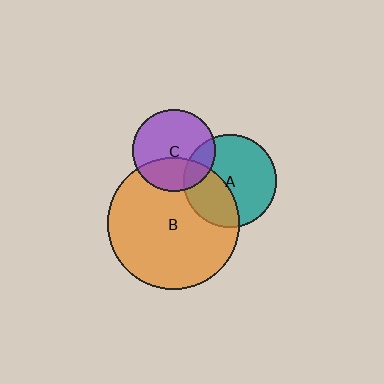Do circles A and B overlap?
Yes.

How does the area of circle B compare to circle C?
Approximately 2.5 times.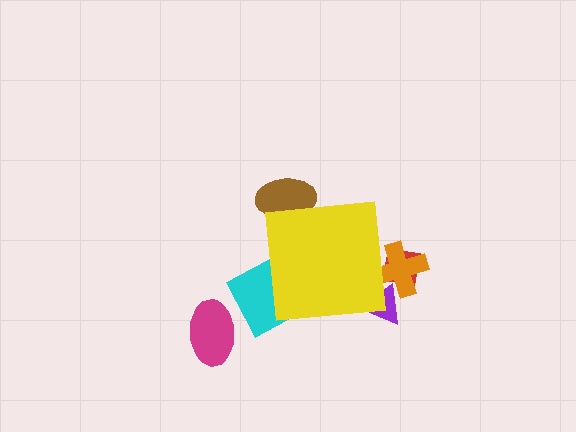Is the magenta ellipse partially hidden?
No, the magenta ellipse is fully visible.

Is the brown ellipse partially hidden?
Yes, the brown ellipse is partially hidden behind the yellow square.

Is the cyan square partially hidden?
Yes, the cyan square is partially hidden behind the yellow square.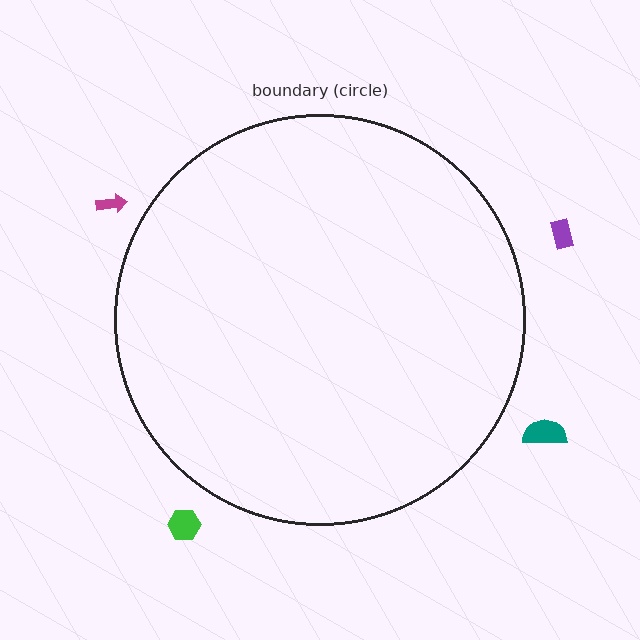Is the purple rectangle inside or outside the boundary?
Outside.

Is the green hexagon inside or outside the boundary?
Outside.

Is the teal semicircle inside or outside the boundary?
Outside.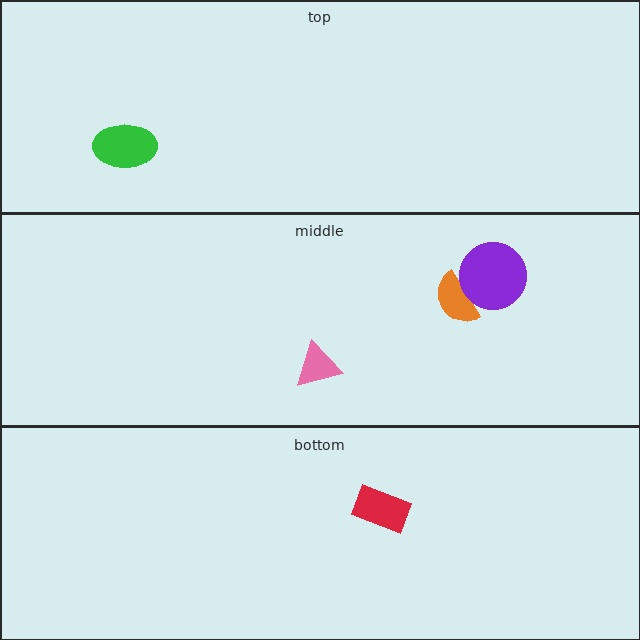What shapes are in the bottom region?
The red rectangle.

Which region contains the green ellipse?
The top region.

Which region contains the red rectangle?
The bottom region.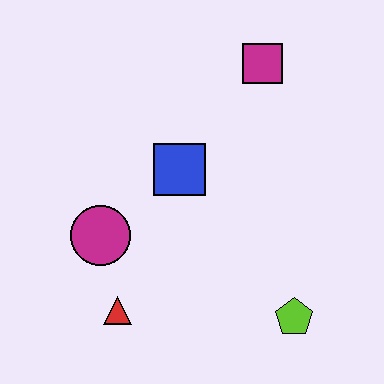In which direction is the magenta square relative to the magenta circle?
The magenta square is above the magenta circle.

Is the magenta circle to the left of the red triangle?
Yes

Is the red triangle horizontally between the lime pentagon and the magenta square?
No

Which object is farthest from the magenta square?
The red triangle is farthest from the magenta square.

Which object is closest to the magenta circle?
The red triangle is closest to the magenta circle.